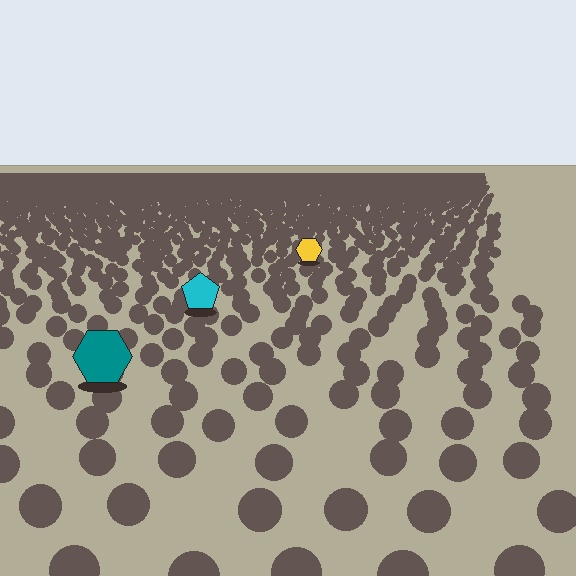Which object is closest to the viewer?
The teal hexagon is closest. The texture marks near it are larger and more spread out.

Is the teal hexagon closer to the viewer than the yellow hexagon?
Yes. The teal hexagon is closer — you can tell from the texture gradient: the ground texture is coarser near it.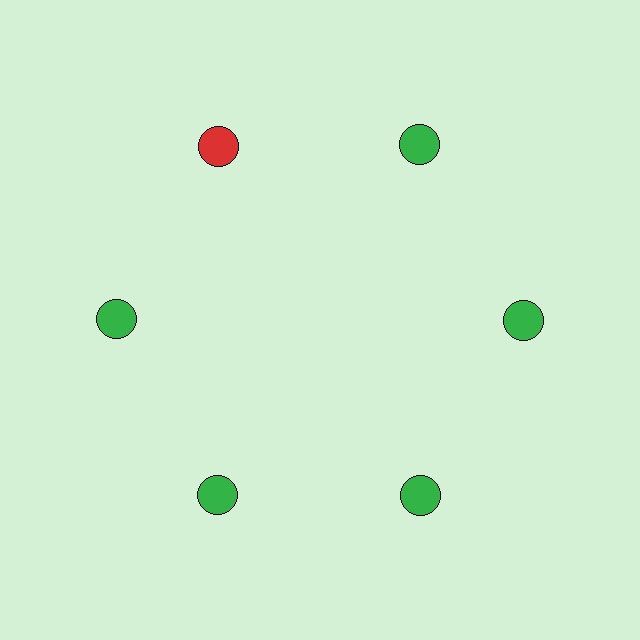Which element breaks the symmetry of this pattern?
The red circle at roughly the 11 o'clock position breaks the symmetry. All other shapes are green circles.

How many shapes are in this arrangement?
There are 6 shapes arranged in a ring pattern.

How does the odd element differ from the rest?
It has a different color: red instead of green.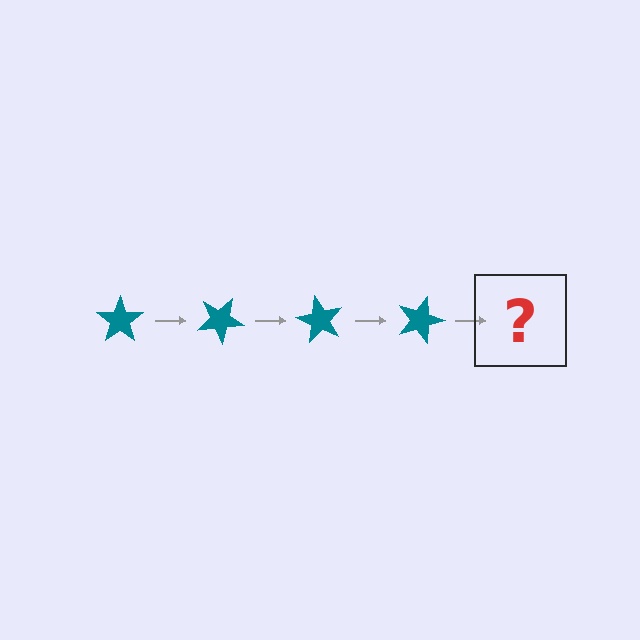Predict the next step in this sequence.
The next step is a teal star rotated 120 degrees.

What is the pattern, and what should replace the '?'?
The pattern is that the star rotates 30 degrees each step. The '?' should be a teal star rotated 120 degrees.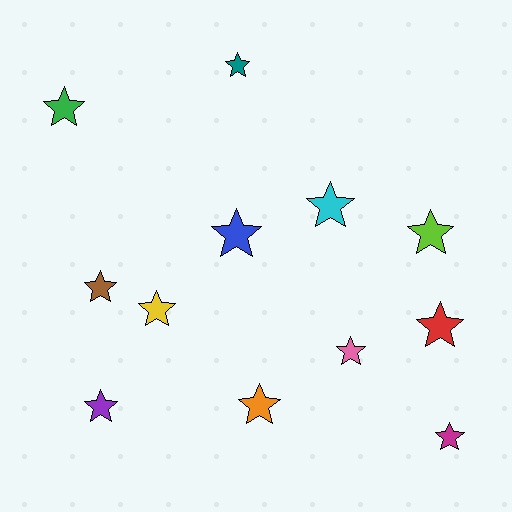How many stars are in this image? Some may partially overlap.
There are 12 stars.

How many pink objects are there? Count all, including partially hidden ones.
There is 1 pink object.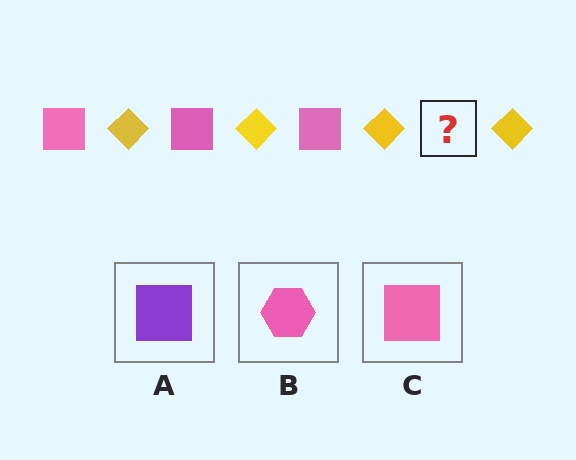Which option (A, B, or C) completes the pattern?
C.